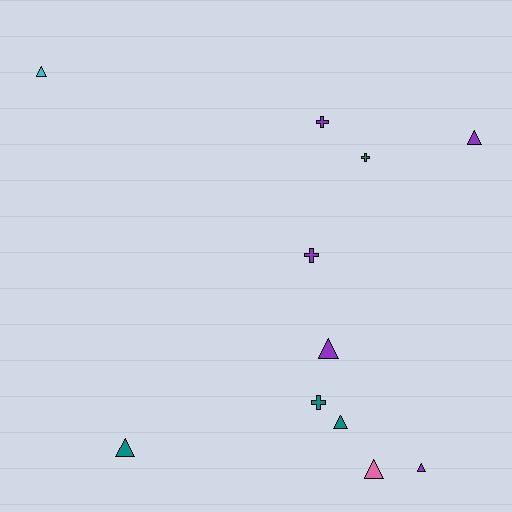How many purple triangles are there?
There are 3 purple triangles.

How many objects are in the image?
There are 11 objects.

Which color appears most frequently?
Purple, with 5 objects.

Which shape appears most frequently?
Triangle, with 7 objects.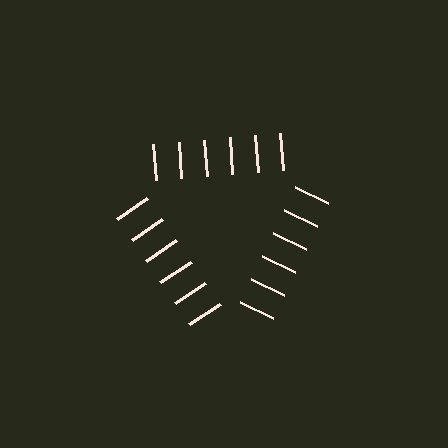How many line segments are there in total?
18 — 6 along each of the 3 edges.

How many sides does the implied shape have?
3 sides — the line-ends trace a triangle.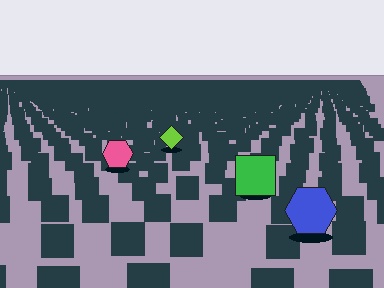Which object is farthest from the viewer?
The lime diamond is farthest from the viewer. It appears smaller and the ground texture around it is denser.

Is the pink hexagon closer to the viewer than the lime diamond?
Yes. The pink hexagon is closer — you can tell from the texture gradient: the ground texture is coarser near it.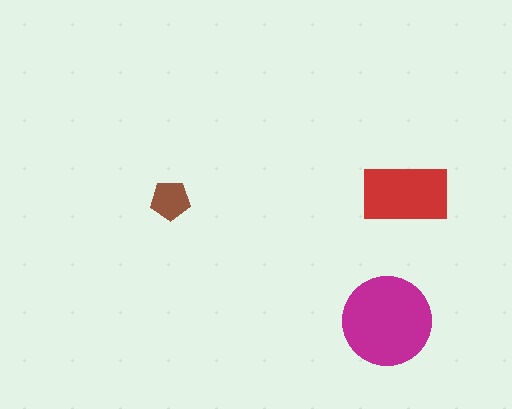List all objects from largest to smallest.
The magenta circle, the red rectangle, the brown pentagon.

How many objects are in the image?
There are 3 objects in the image.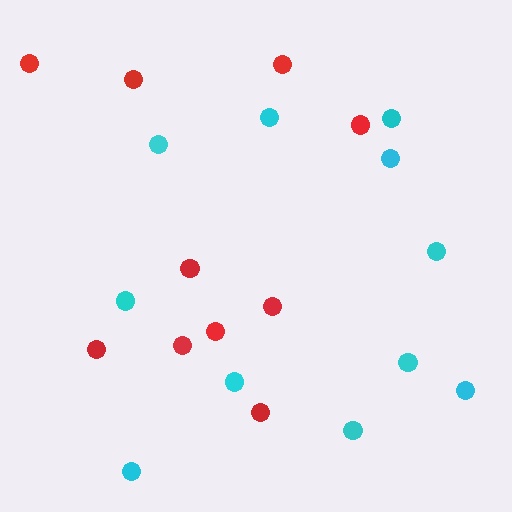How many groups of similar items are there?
There are 2 groups: one group of cyan circles (11) and one group of red circles (10).